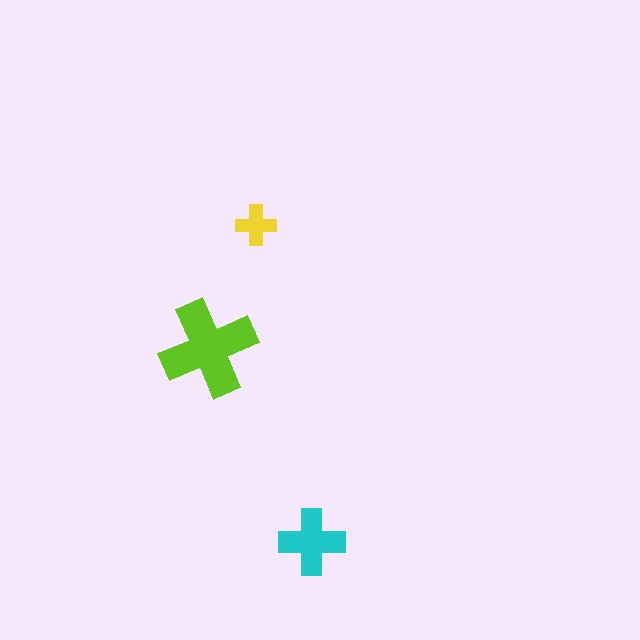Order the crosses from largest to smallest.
the lime one, the cyan one, the yellow one.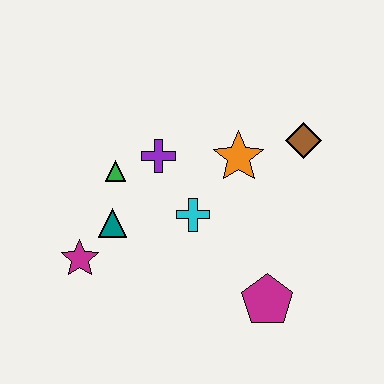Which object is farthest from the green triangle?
The magenta pentagon is farthest from the green triangle.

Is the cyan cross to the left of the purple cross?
No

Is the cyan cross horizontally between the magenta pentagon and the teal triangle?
Yes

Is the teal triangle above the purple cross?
No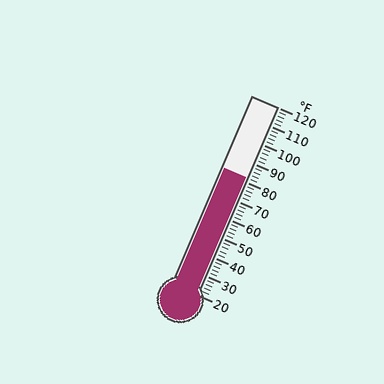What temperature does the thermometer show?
The thermometer shows approximately 82°F.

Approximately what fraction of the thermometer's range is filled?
The thermometer is filled to approximately 60% of its range.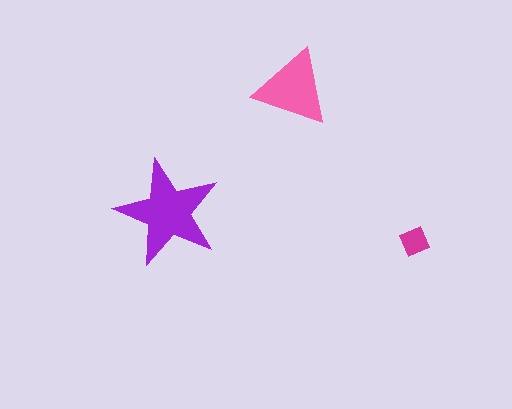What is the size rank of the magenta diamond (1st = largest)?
3rd.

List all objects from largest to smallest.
The purple star, the pink triangle, the magenta diamond.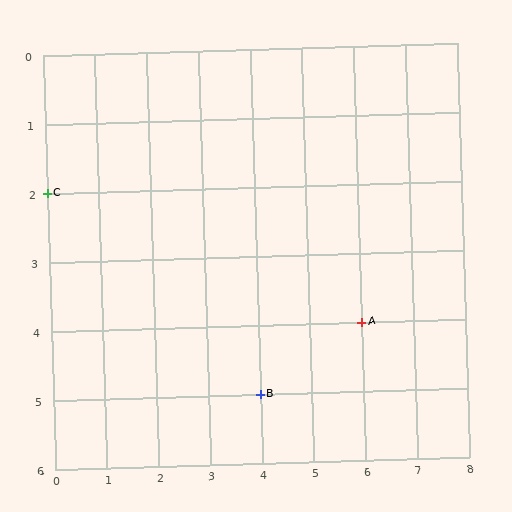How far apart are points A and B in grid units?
Points A and B are 2 columns and 1 row apart (about 2.2 grid units diagonally).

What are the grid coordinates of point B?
Point B is at grid coordinates (4, 5).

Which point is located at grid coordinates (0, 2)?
Point C is at (0, 2).